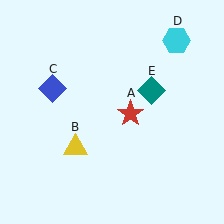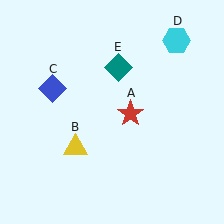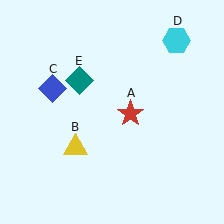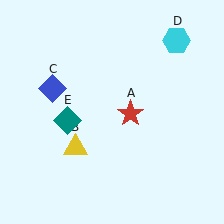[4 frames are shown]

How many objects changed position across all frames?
1 object changed position: teal diamond (object E).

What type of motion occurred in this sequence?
The teal diamond (object E) rotated counterclockwise around the center of the scene.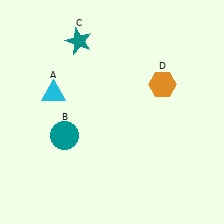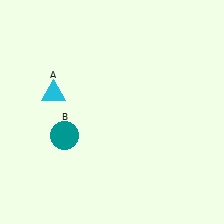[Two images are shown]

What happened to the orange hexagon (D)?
The orange hexagon (D) was removed in Image 2. It was in the top-right area of Image 1.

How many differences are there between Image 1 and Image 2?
There are 2 differences between the two images.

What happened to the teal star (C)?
The teal star (C) was removed in Image 2. It was in the top-left area of Image 1.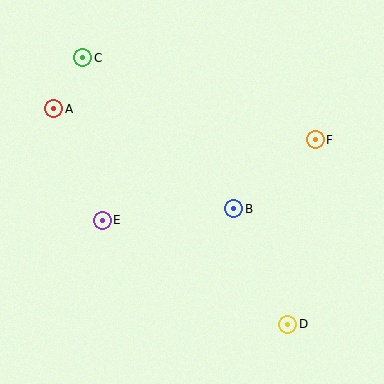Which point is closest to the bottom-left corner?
Point E is closest to the bottom-left corner.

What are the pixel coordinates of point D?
Point D is at (288, 324).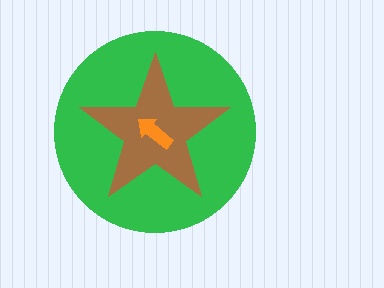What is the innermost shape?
The orange arrow.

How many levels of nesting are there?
3.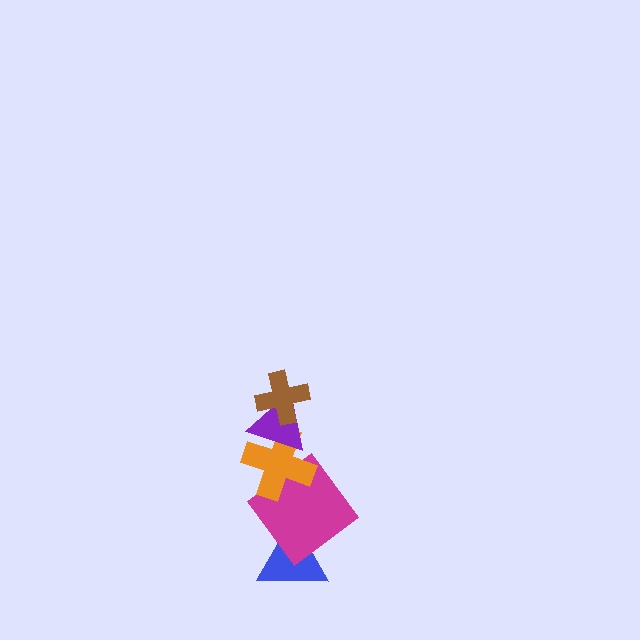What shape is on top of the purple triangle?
The brown cross is on top of the purple triangle.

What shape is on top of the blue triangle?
The magenta diamond is on top of the blue triangle.